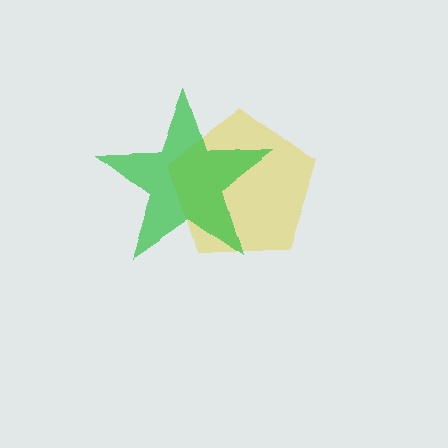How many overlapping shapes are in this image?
There are 2 overlapping shapes in the image.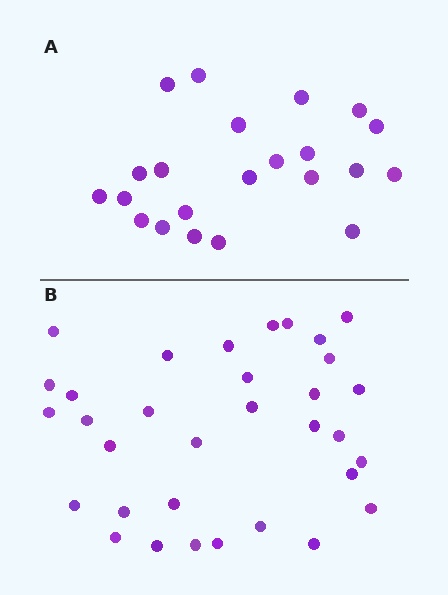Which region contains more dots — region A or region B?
Region B (the bottom region) has more dots.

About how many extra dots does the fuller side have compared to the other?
Region B has roughly 12 or so more dots than region A.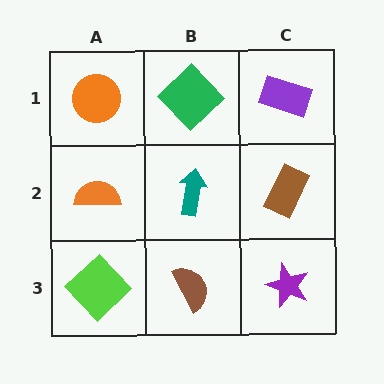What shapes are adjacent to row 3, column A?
An orange semicircle (row 2, column A), a brown semicircle (row 3, column B).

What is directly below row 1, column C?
A brown rectangle.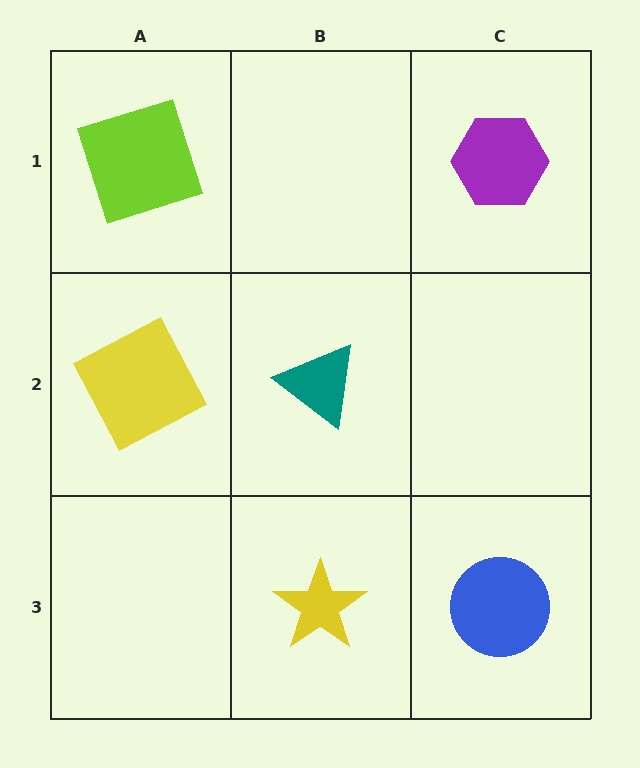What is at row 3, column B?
A yellow star.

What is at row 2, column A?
A yellow square.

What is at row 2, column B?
A teal triangle.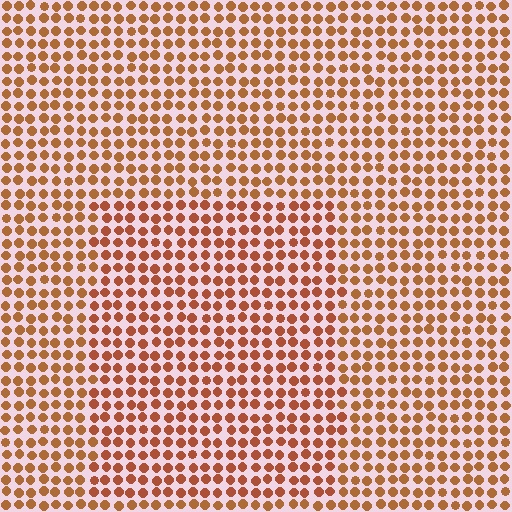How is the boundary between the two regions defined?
The boundary is defined purely by a slight shift in hue (about 13 degrees). Spacing, size, and orientation are identical on both sides.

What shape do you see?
I see a rectangle.